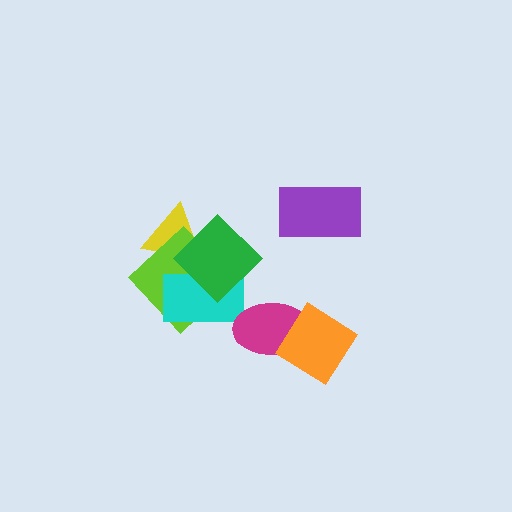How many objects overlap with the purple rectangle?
0 objects overlap with the purple rectangle.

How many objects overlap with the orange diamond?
1 object overlaps with the orange diamond.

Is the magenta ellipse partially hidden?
Yes, it is partially covered by another shape.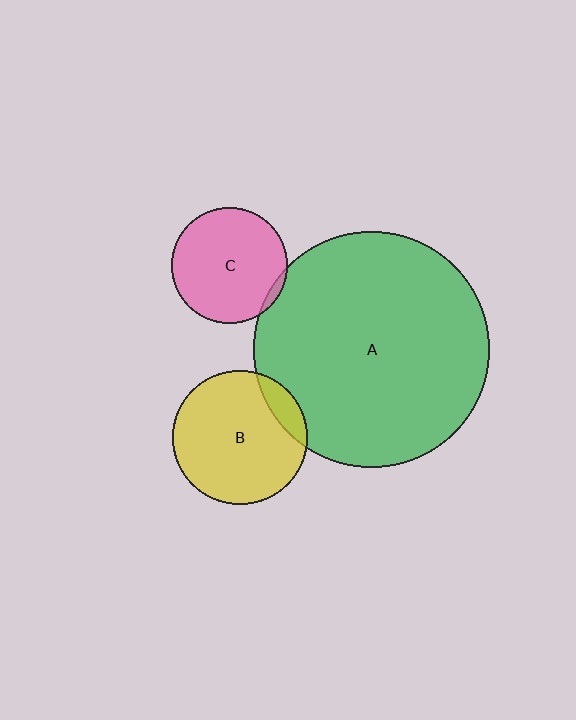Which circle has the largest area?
Circle A (green).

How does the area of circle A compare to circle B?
Approximately 3.1 times.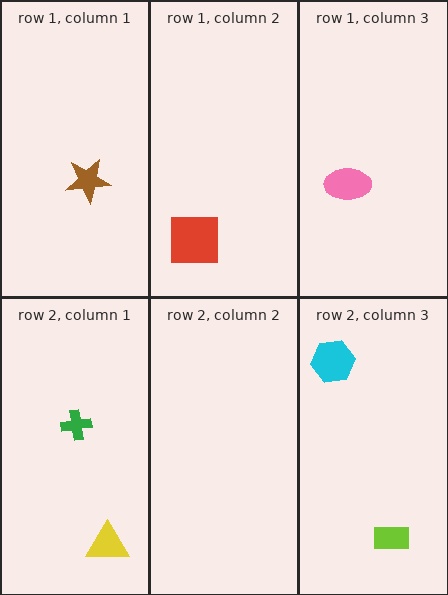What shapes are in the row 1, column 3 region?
The pink ellipse.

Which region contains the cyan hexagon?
The row 2, column 3 region.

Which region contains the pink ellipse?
The row 1, column 3 region.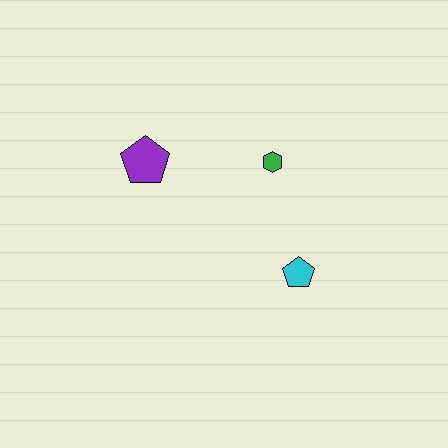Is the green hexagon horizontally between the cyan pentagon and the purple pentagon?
Yes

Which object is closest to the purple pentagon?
The green hexagon is closest to the purple pentagon.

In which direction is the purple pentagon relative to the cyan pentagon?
The purple pentagon is to the left of the cyan pentagon.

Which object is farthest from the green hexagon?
The purple pentagon is farthest from the green hexagon.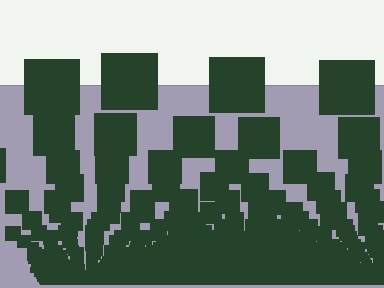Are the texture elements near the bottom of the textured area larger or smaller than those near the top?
Smaller. The gradient is inverted — elements near the bottom are smaller and denser.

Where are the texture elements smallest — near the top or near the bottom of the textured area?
Near the bottom.